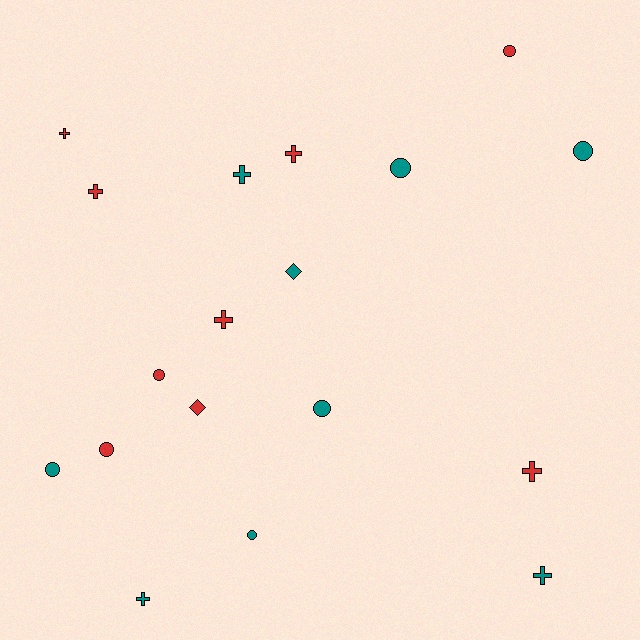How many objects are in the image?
There are 18 objects.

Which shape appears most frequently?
Cross, with 8 objects.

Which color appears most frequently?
Red, with 9 objects.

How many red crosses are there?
There are 5 red crosses.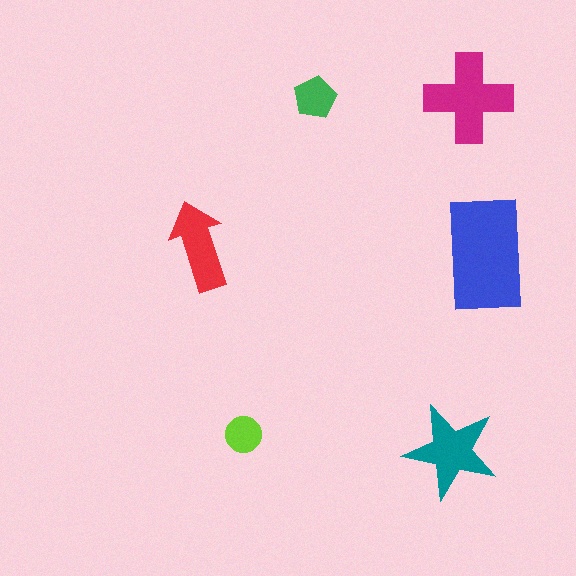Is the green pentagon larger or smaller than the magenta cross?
Smaller.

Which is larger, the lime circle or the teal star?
The teal star.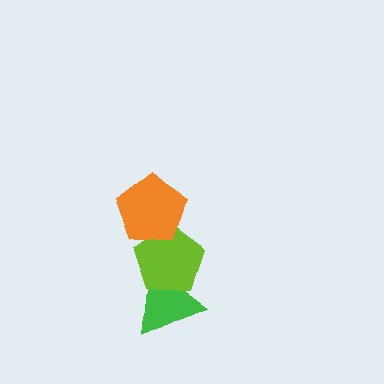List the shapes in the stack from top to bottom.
From top to bottom: the orange pentagon, the lime pentagon, the green triangle.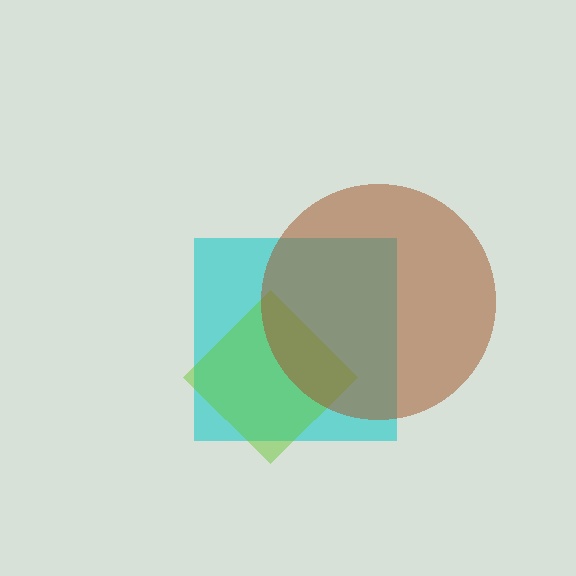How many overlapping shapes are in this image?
There are 3 overlapping shapes in the image.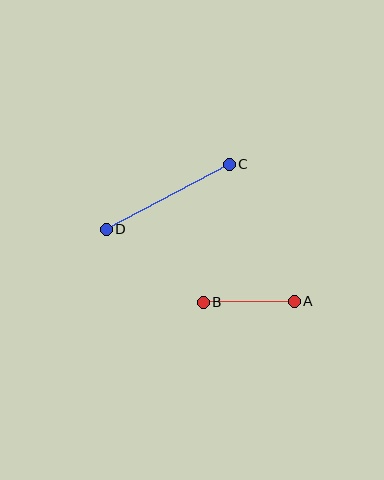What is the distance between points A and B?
The distance is approximately 91 pixels.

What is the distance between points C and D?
The distance is approximately 139 pixels.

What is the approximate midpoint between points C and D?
The midpoint is at approximately (168, 197) pixels.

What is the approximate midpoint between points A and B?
The midpoint is at approximately (249, 302) pixels.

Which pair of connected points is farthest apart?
Points C and D are farthest apart.